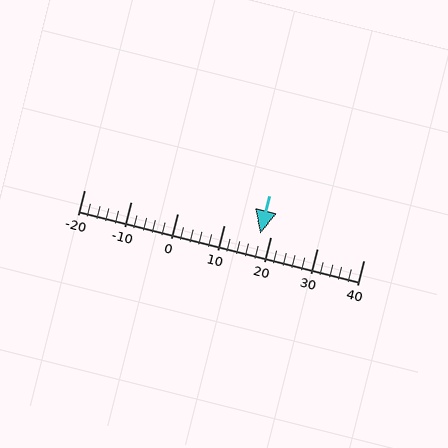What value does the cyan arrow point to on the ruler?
The cyan arrow points to approximately 18.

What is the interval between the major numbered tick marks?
The major tick marks are spaced 10 units apart.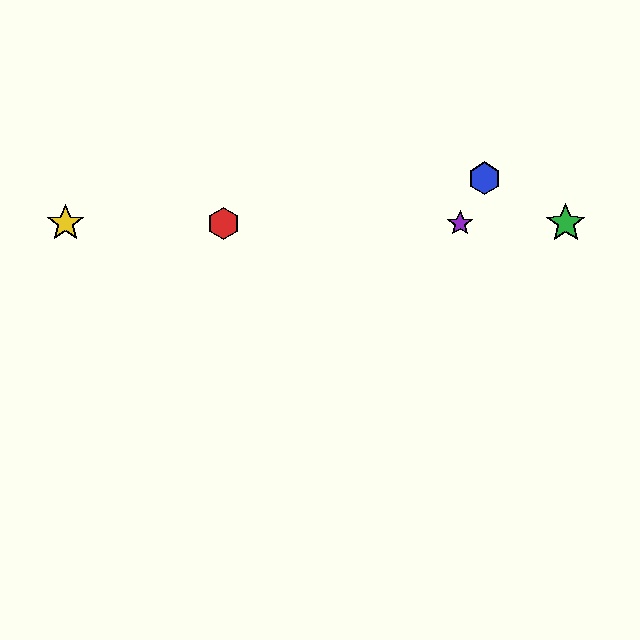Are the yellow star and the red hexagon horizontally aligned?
Yes, both are at y≈223.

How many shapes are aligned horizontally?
4 shapes (the red hexagon, the green star, the yellow star, the purple star) are aligned horizontally.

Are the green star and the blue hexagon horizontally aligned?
No, the green star is at y≈223 and the blue hexagon is at y≈178.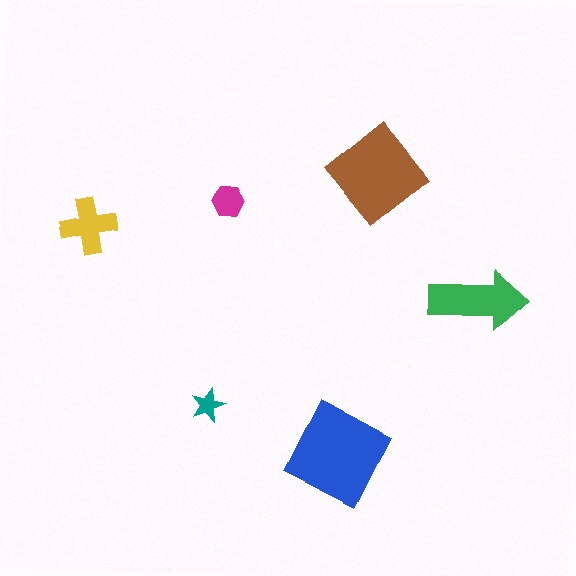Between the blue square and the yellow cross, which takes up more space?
The blue square.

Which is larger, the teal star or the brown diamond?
The brown diamond.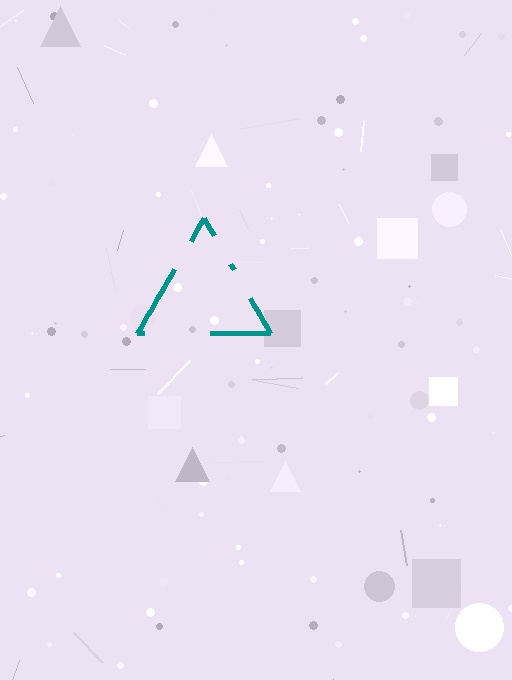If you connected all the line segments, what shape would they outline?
They would outline a triangle.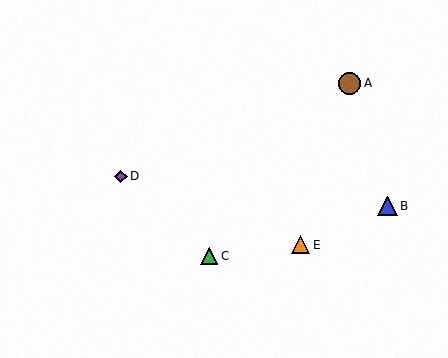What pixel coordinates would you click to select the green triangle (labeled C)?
Click at (209, 256) to select the green triangle C.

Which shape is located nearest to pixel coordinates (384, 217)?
The blue triangle (labeled B) at (387, 206) is nearest to that location.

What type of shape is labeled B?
Shape B is a blue triangle.